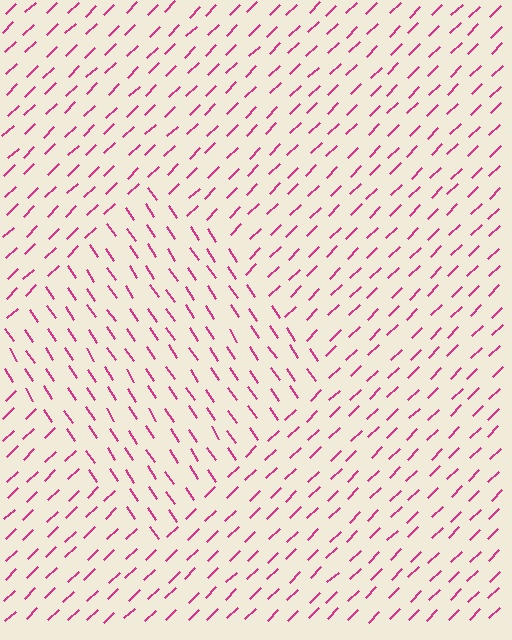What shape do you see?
I see a diamond.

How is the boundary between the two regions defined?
The boundary is defined purely by a change in line orientation (approximately 79 degrees difference). All lines are the same color and thickness.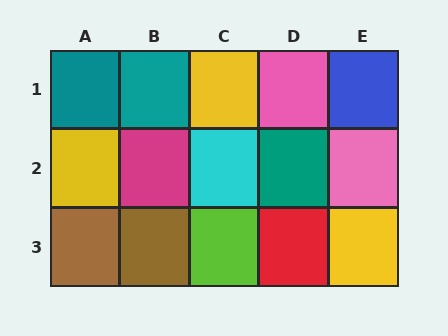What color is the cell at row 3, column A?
Brown.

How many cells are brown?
2 cells are brown.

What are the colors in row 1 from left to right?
Teal, teal, yellow, pink, blue.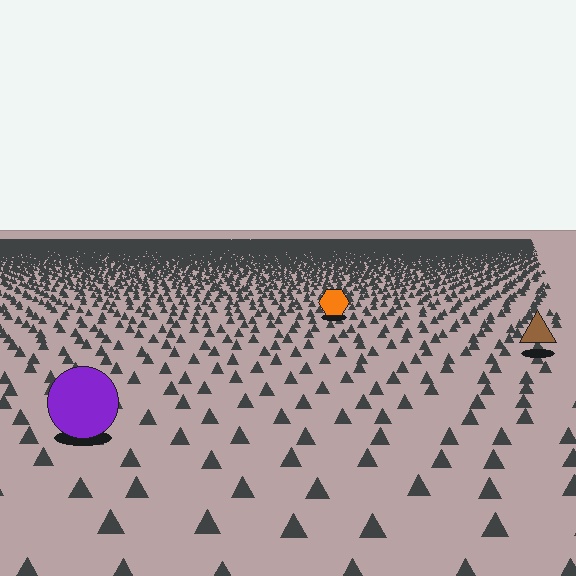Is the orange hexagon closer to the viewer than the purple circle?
No. The purple circle is closer — you can tell from the texture gradient: the ground texture is coarser near it.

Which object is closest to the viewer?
The purple circle is closest. The texture marks near it are larger and more spread out.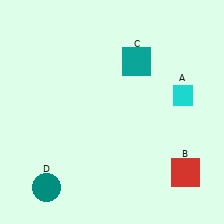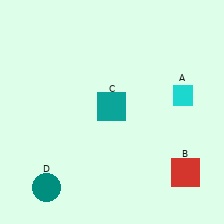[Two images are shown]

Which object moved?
The teal square (C) moved down.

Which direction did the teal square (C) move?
The teal square (C) moved down.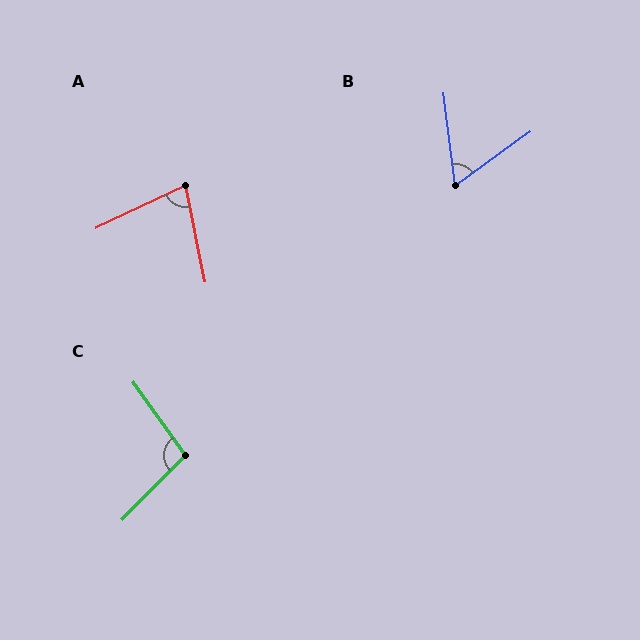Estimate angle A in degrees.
Approximately 76 degrees.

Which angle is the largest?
C, at approximately 100 degrees.